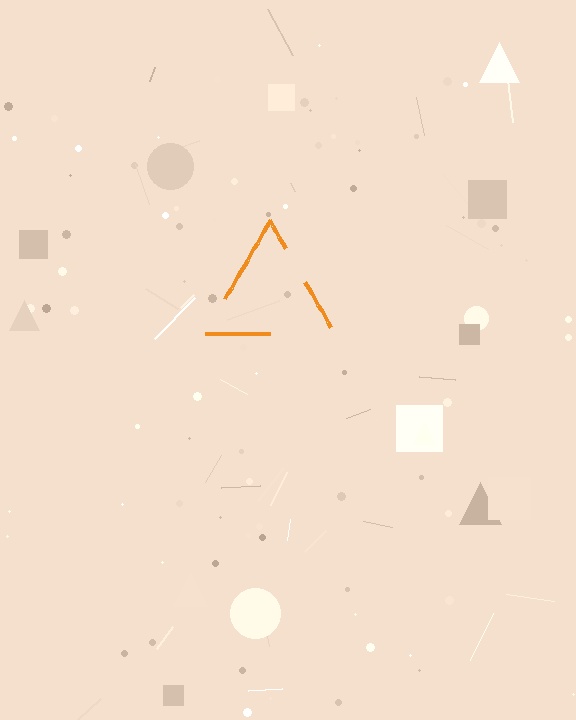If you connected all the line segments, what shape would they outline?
They would outline a triangle.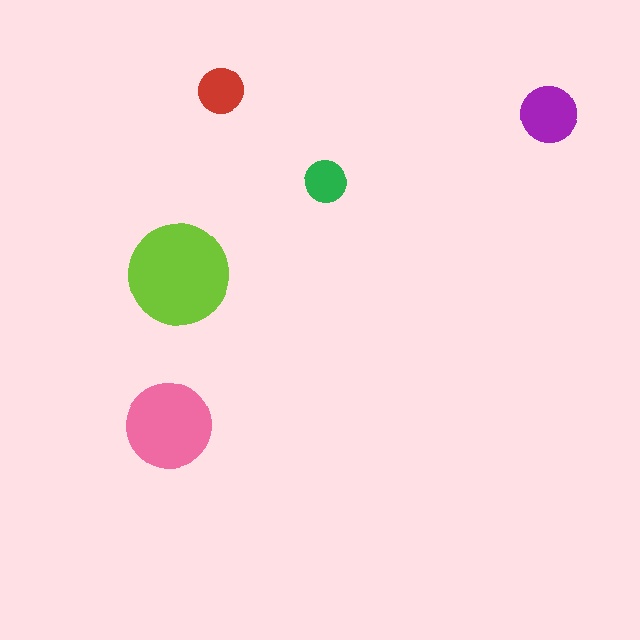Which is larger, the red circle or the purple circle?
The purple one.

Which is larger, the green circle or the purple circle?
The purple one.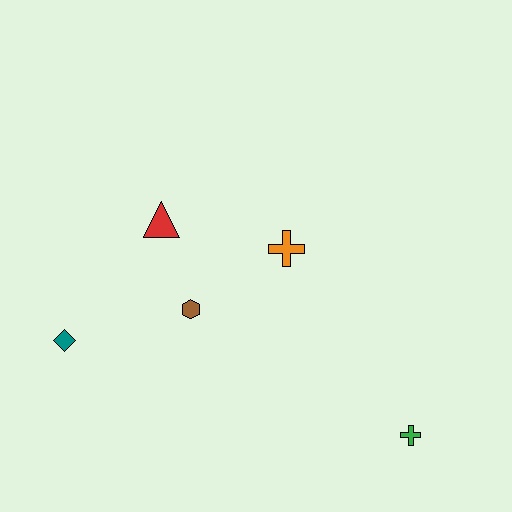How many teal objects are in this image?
There is 1 teal object.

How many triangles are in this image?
There is 1 triangle.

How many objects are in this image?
There are 5 objects.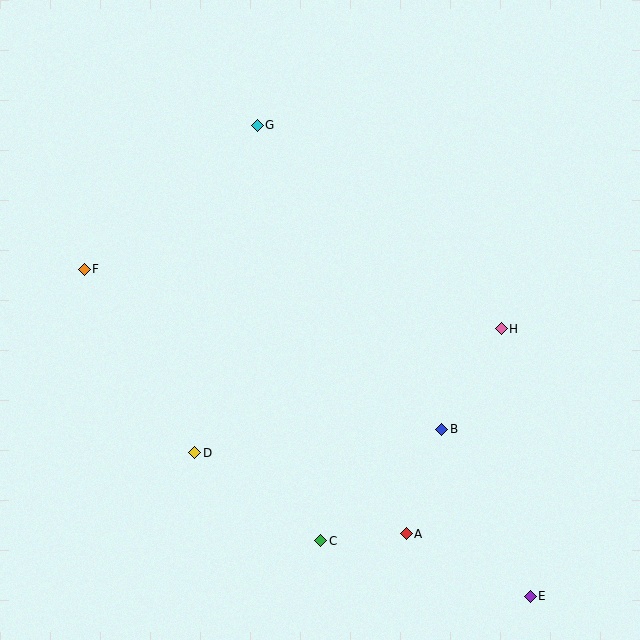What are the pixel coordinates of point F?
Point F is at (84, 269).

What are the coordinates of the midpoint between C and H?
The midpoint between C and H is at (411, 435).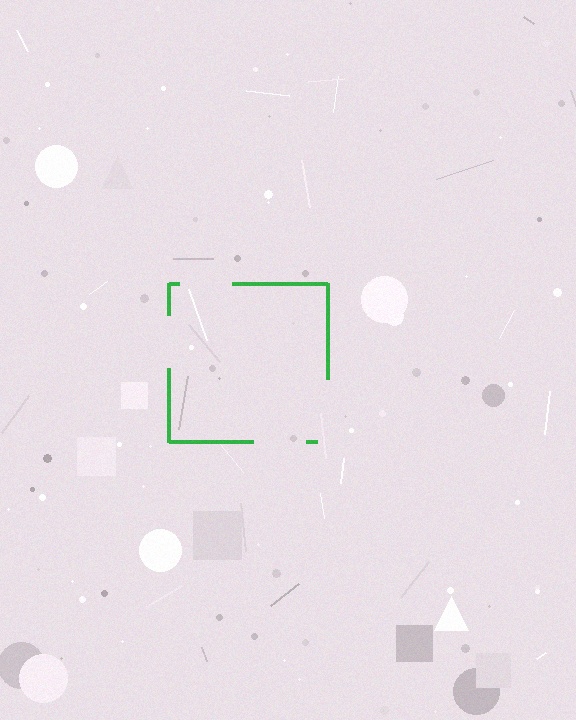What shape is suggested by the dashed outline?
The dashed outline suggests a square.